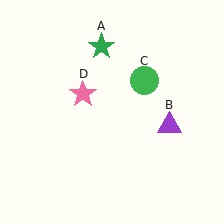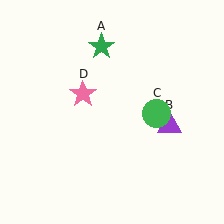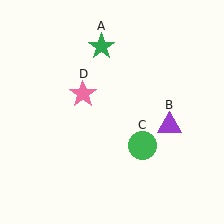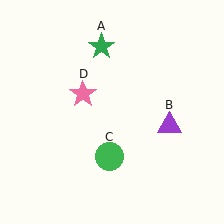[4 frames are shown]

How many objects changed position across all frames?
1 object changed position: green circle (object C).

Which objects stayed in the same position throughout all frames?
Green star (object A) and purple triangle (object B) and pink star (object D) remained stationary.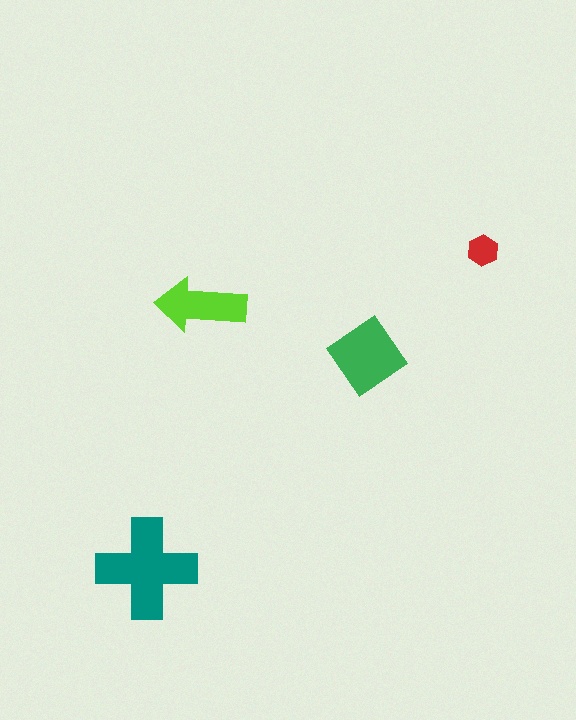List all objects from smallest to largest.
The red hexagon, the lime arrow, the green diamond, the teal cross.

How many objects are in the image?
There are 4 objects in the image.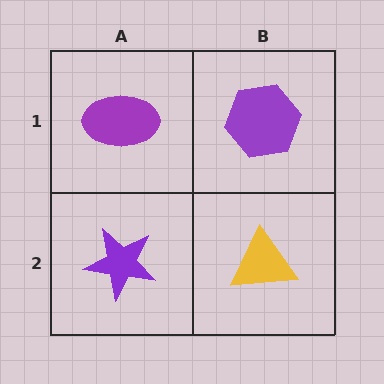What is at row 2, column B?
A yellow triangle.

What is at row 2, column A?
A purple star.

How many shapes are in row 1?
2 shapes.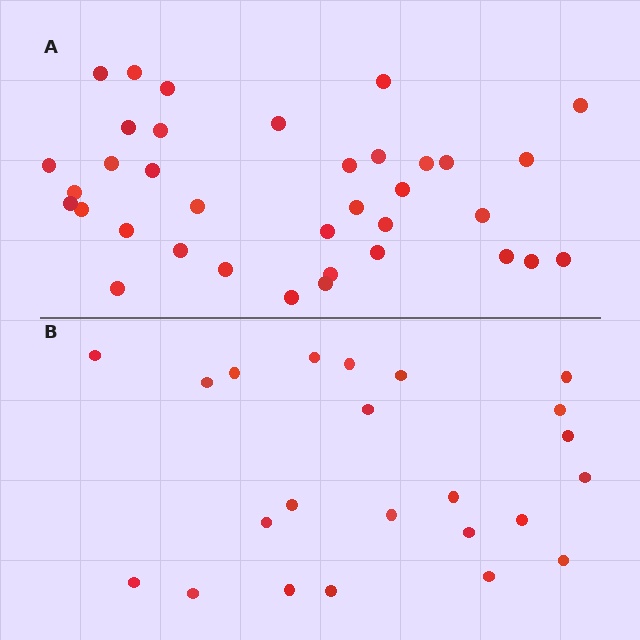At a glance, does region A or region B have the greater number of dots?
Region A (the top region) has more dots.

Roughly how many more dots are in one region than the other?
Region A has approximately 15 more dots than region B.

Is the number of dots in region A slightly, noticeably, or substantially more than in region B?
Region A has substantially more. The ratio is roughly 1.6 to 1.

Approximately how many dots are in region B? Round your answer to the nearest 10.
About 20 dots. (The exact count is 23, which rounds to 20.)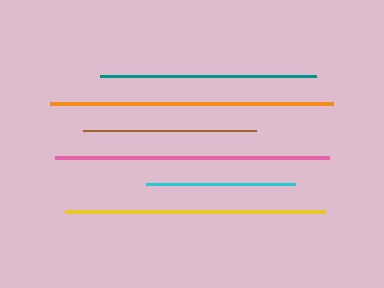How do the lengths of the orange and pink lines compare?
The orange and pink lines are approximately the same length.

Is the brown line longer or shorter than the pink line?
The pink line is longer than the brown line.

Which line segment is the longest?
The orange line is the longest at approximately 283 pixels.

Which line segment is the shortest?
The cyan line is the shortest at approximately 149 pixels.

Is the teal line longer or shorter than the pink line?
The pink line is longer than the teal line.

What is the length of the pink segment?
The pink segment is approximately 274 pixels long.